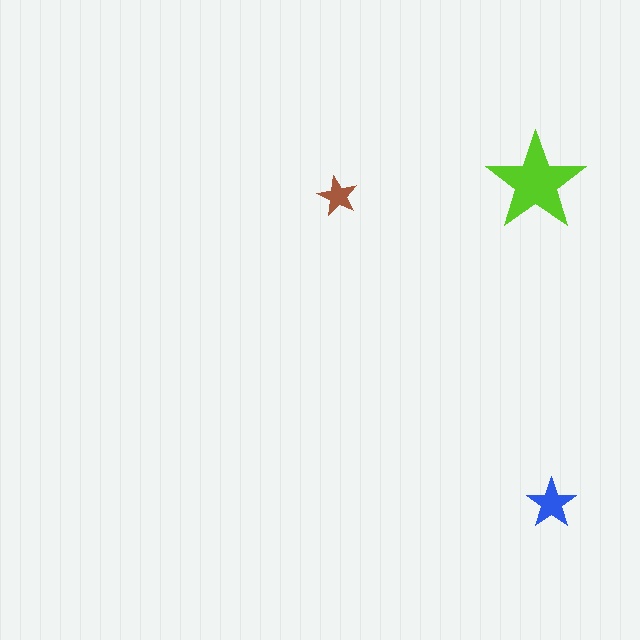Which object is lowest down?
The blue star is bottommost.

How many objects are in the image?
There are 3 objects in the image.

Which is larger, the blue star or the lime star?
The lime one.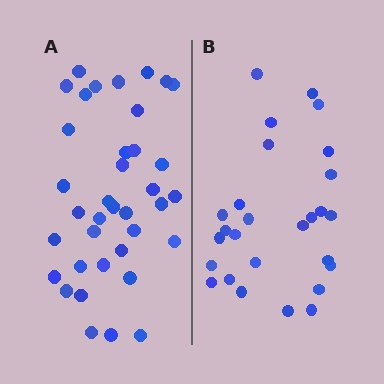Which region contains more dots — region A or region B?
Region A (the left region) has more dots.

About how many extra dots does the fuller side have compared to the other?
Region A has roughly 10 or so more dots than region B.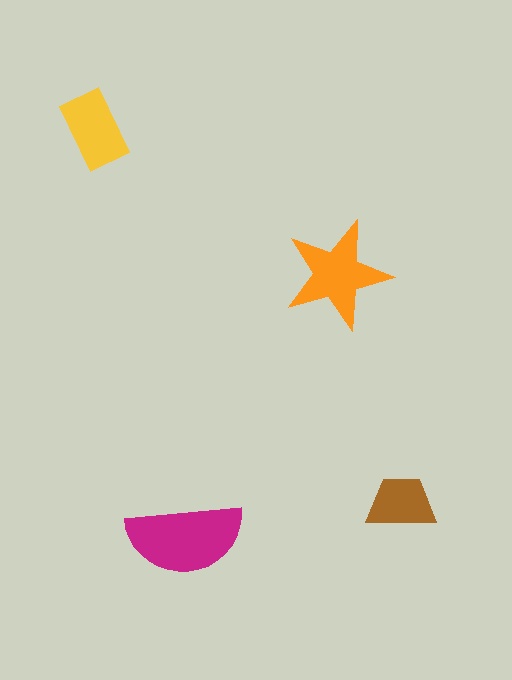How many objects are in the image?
There are 4 objects in the image.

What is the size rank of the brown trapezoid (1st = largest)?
4th.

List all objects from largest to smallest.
The magenta semicircle, the orange star, the yellow rectangle, the brown trapezoid.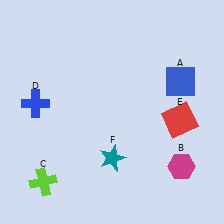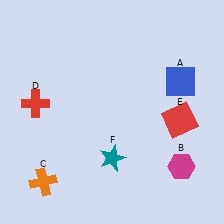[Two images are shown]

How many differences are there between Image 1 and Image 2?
There are 2 differences between the two images.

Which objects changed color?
C changed from lime to orange. D changed from blue to red.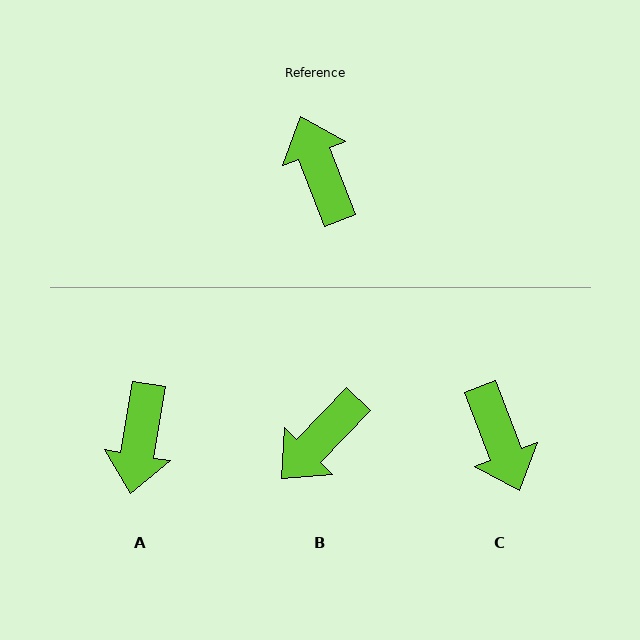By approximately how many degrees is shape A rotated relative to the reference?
Approximately 149 degrees counter-clockwise.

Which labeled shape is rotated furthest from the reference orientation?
C, about 180 degrees away.